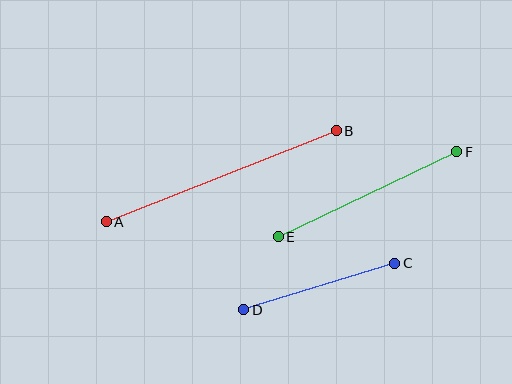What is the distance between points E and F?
The distance is approximately 198 pixels.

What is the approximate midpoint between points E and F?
The midpoint is at approximately (367, 194) pixels.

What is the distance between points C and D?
The distance is approximately 158 pixels.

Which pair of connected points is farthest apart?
Points A and B are farthest apart.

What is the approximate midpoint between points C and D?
The midpoint is at approximately (319, 286) pixels.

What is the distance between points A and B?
The distance is approximately 247 pixels.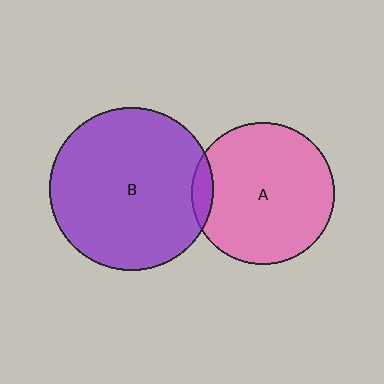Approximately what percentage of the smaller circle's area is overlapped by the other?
Approximately 5%.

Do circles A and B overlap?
Yes.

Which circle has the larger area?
Circle B (purple).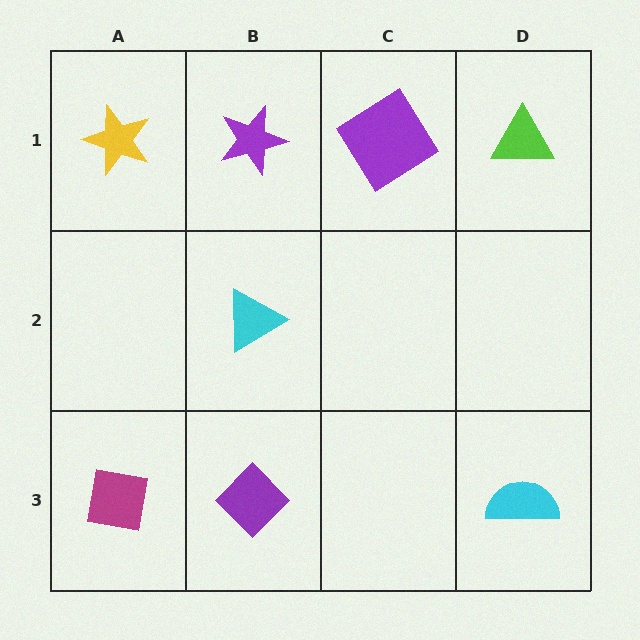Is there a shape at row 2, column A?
No, that cell is empty.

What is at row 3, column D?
A cyan semicircle.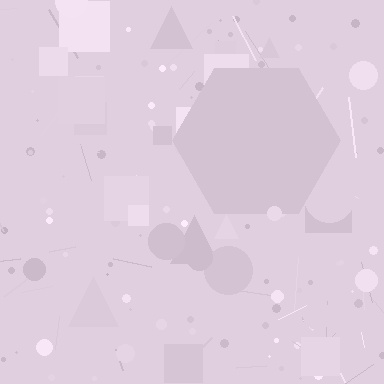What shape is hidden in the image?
A hexagon is hidden in the image.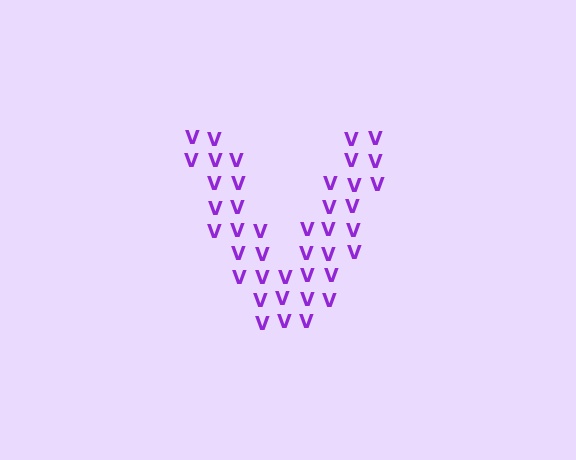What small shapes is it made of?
It is made of small letter V's.